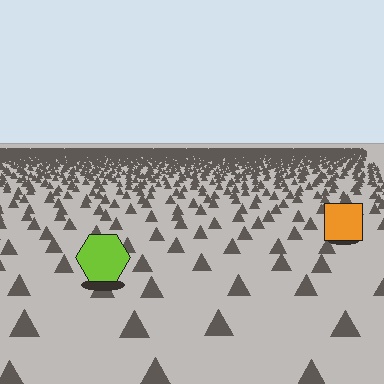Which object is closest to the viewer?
The lime hexagon is closest. The texture marks near it are larger and more spread out.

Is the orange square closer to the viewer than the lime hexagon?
No. The lime hexagon is closer — you can tell from the texture gradient: the ground texture is coarser near it.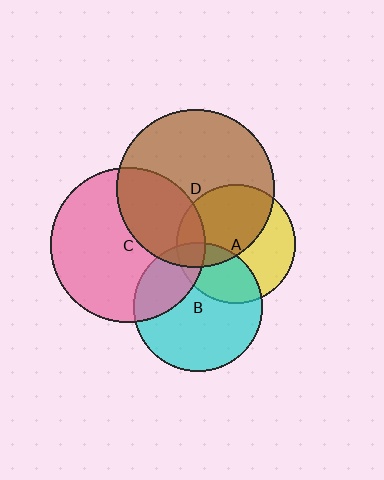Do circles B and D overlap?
Yes.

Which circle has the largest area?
Circle D (brown).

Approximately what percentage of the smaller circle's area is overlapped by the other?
Approximately 10%.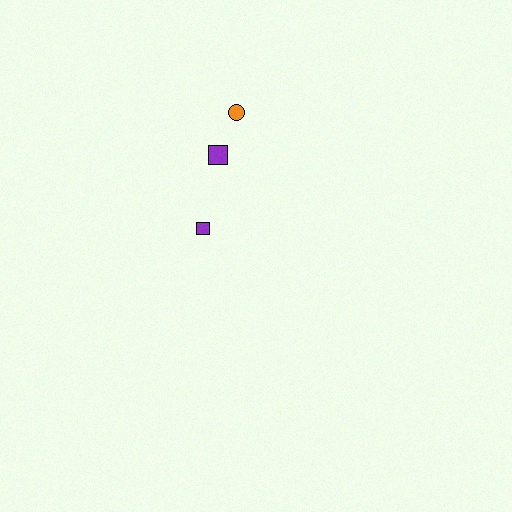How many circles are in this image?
There is 1 circle.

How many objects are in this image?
There are 3 objects.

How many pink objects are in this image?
There are no pink objects.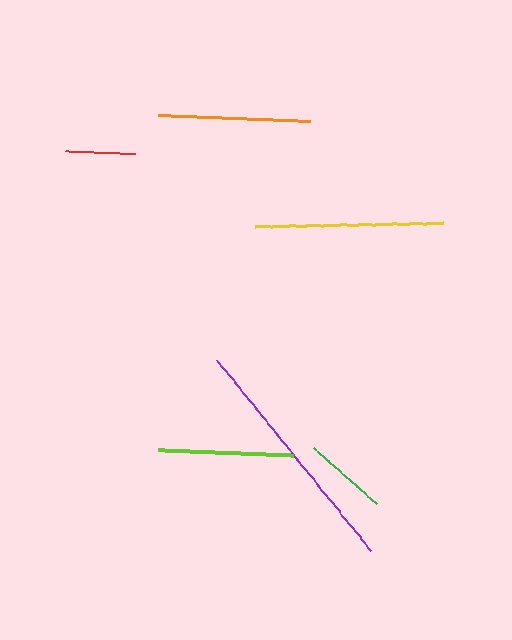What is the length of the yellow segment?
The yellow segment is approximately 188 pixels long.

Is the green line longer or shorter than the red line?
The green line is longer than the red line.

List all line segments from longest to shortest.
From longest to shortest: purple, yellow, orange, lime, green, red.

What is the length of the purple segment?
The purple segment is approximately 244 pixels long.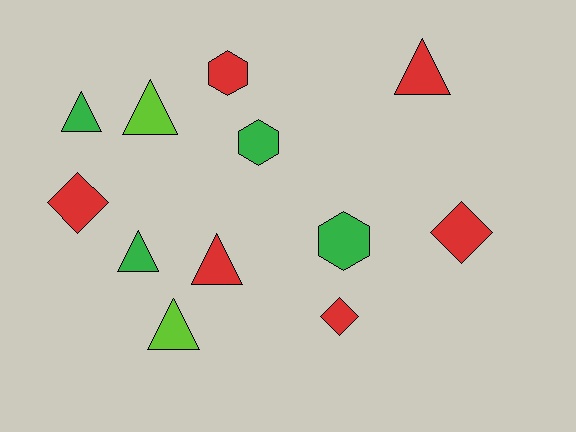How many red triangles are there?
There are 2 red triangles.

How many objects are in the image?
There are 12 objects.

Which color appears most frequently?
Red, with 6 objects.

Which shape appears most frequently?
Triangle, with 6 objects.